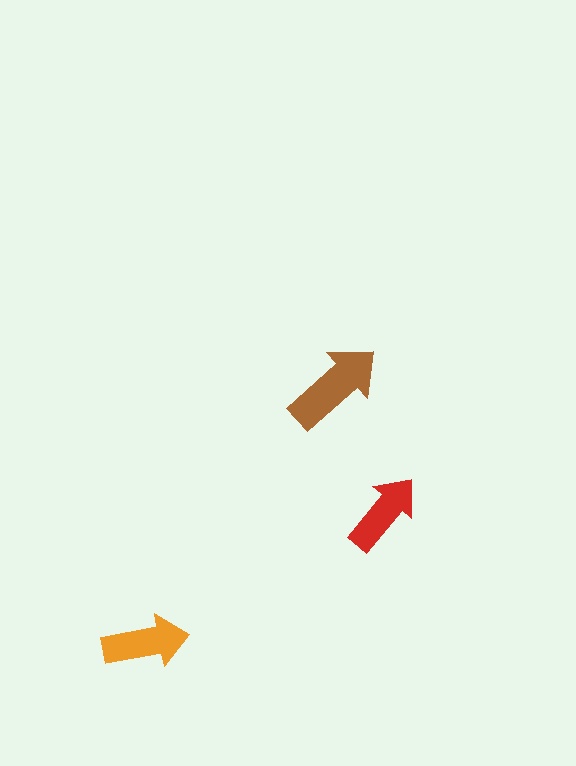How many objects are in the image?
There are 3 objects in the image.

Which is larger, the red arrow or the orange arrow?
The orange one.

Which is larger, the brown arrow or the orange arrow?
The brown one.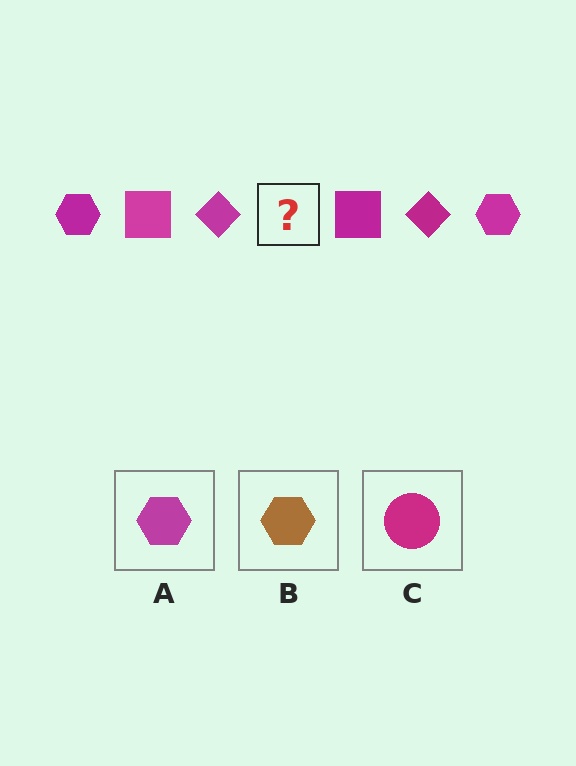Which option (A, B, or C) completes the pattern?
A.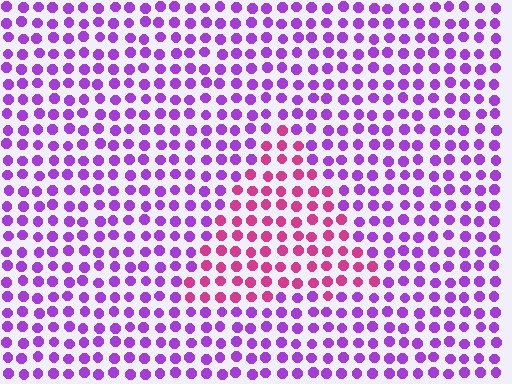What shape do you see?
I see a triangle.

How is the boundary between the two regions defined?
The boundary is defined purely by a slight shift in hue (about 46 degrees). Spacing, size, and orientation are identical on both sides.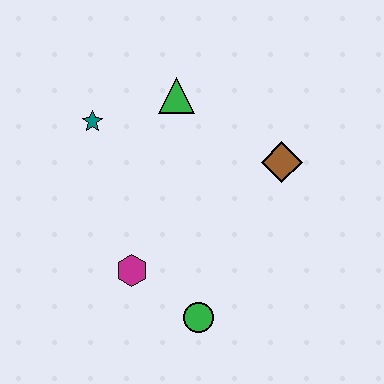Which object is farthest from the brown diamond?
The teal star is farthest from the brown diamond.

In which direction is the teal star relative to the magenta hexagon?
The teal star is above the magenta hexagon.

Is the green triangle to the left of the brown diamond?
Yes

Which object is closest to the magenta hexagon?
The green circle is closest to the magenta hexagon.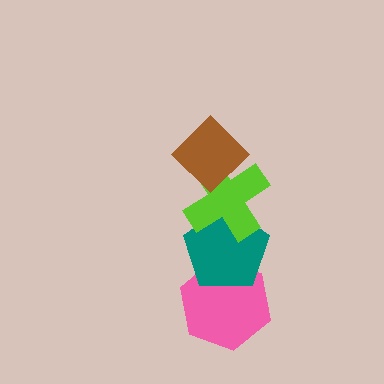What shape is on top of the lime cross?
The brown diamond is on top of the lime cross.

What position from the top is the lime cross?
The lime cross is 2nd from the top.